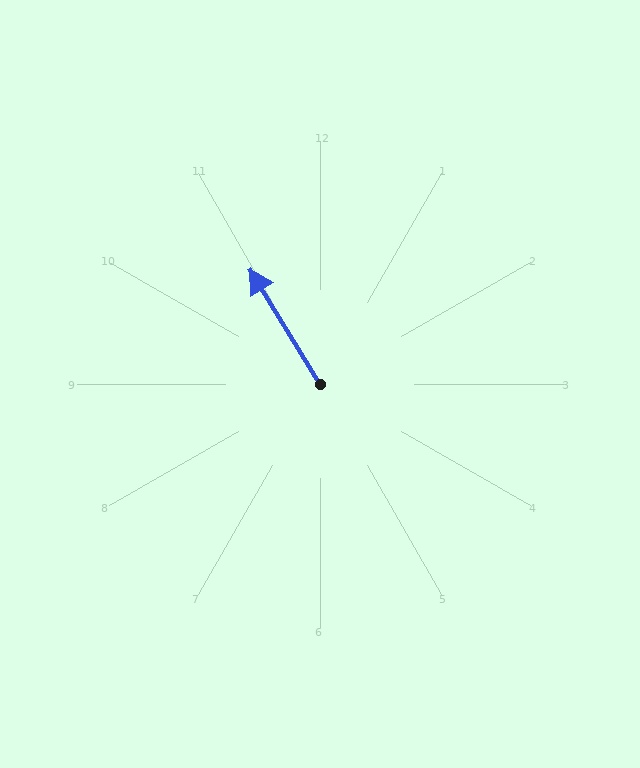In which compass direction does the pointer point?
Northwest.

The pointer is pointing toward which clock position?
Roughly 11 o'clock.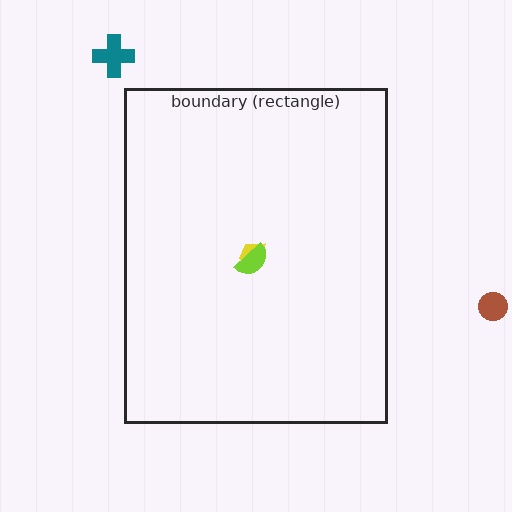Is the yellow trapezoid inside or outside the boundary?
Inside.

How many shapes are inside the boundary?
2 inside, 2 outside.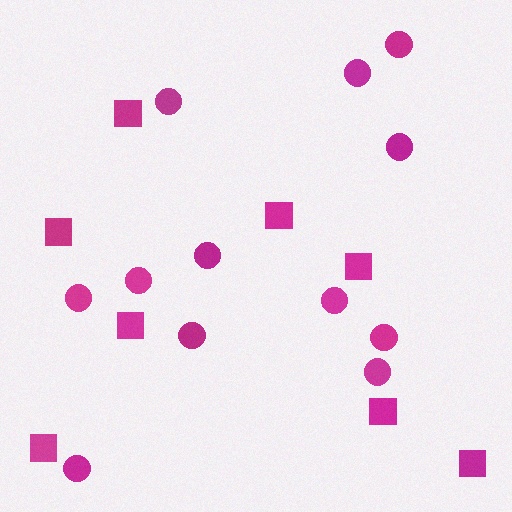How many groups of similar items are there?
There are 2 groups: one group of circles (12) and one group of squares (8).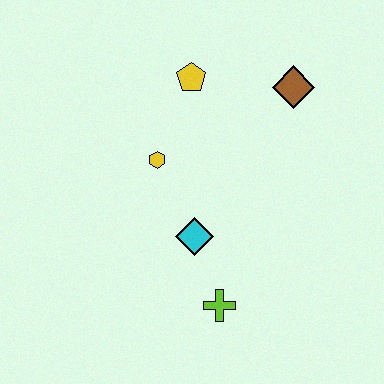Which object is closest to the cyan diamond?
The lime cross is closest to the cyan diamond.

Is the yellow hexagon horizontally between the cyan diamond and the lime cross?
No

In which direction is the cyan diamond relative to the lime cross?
The cyan diamond is above the lime cross.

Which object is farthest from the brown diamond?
The lime cross is farthest from the brown diamond.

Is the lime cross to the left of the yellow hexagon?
No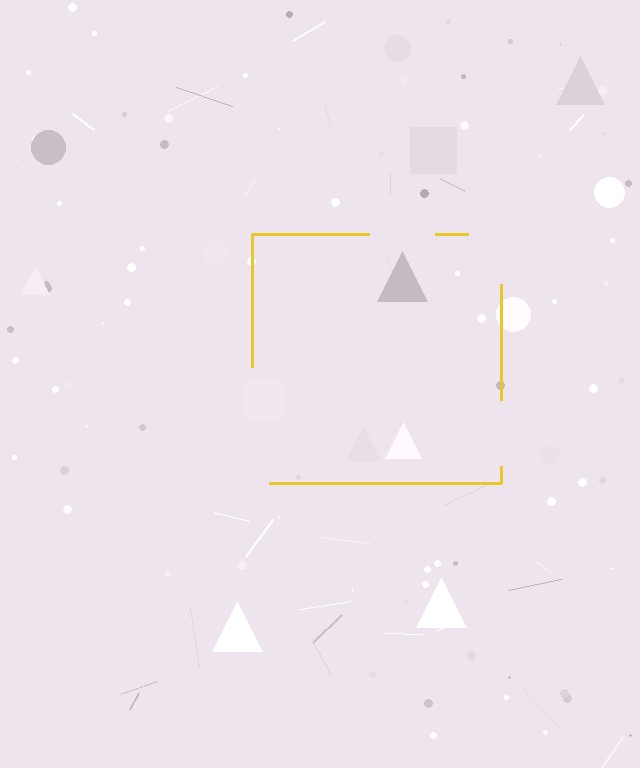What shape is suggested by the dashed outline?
The dashed outline suggests a square.